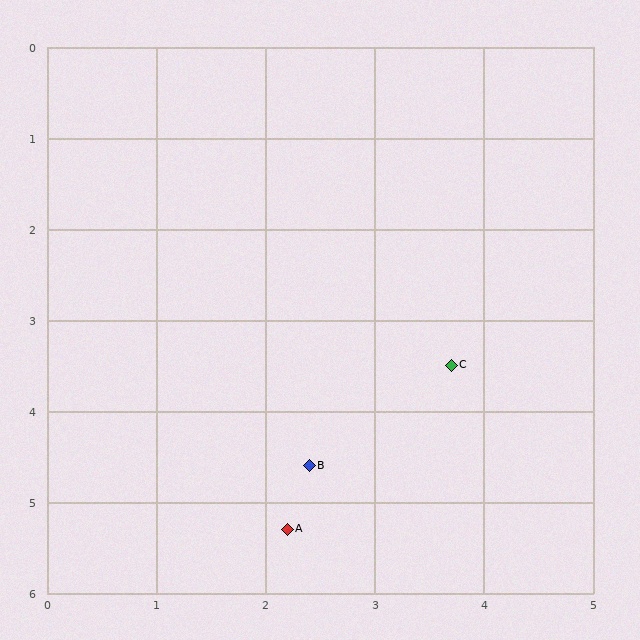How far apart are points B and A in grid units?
Points B and A are about 0.7 grid units apart.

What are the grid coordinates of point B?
Point B is at approximately (2.4, 4.6).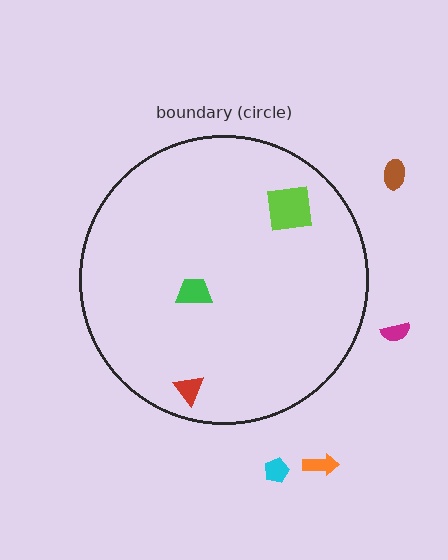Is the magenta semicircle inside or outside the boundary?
Outside.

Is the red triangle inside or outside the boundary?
Inside.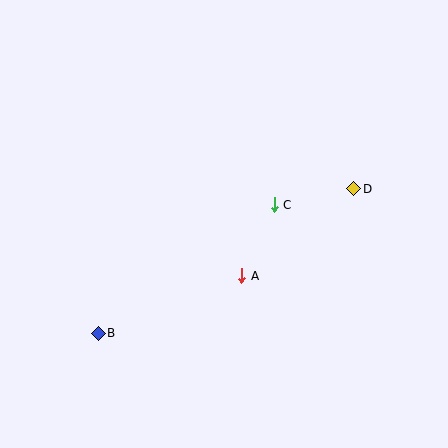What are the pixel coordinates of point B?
Point B is at (98, 333).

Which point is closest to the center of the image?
Point C at (274, 205) is closest to the center.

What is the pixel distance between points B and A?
The distance between B and A is 155 pixels.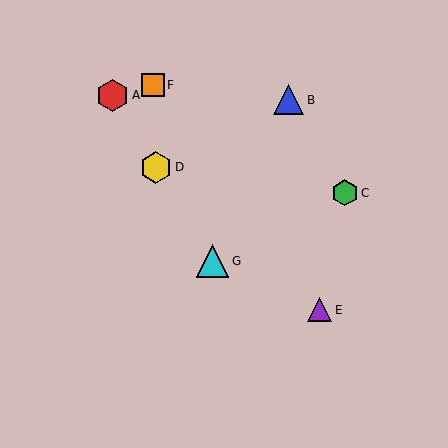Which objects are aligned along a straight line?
Objects A, D, G are aligned along a straight line.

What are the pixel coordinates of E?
Object E is at (320, 310).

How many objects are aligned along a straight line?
3 objects (A, D, G) are aligned along a straight line.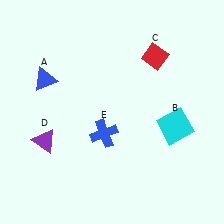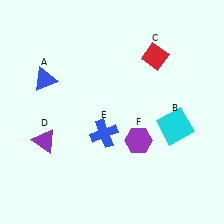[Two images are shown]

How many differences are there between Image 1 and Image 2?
There is 1 difference between the two images.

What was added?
A purple hexagon (F) was added in Image 2.